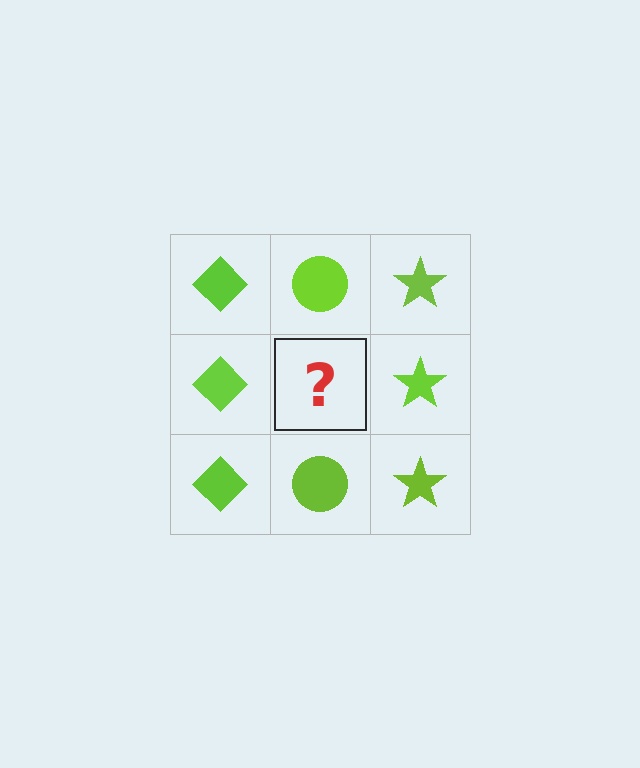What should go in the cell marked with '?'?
The missing cell should contain a lime circle.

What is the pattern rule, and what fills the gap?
The rule is that each column has a consistent shape. The gap should be filled with a lime circle.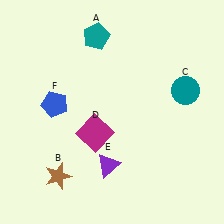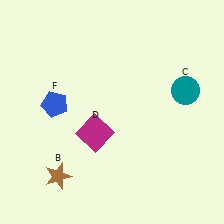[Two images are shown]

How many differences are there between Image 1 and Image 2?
There are 2 differences between the two images.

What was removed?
The teal pentagon (A), the purple triangle (E) were removed in Image 2.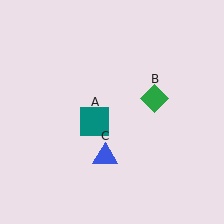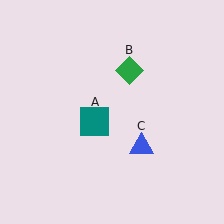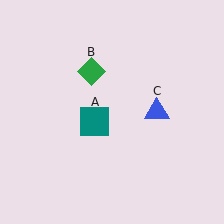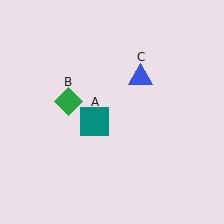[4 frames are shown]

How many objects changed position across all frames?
2 objects changed position: green diamond (object B), blue triangle (object C).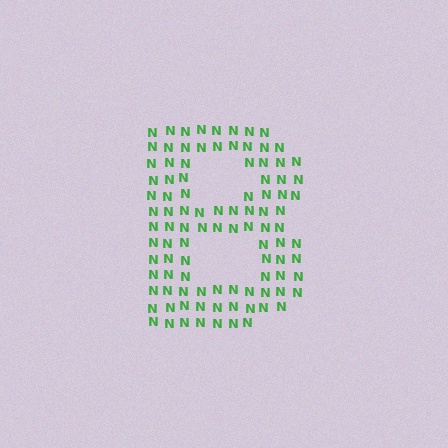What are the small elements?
The small elements are letter N's.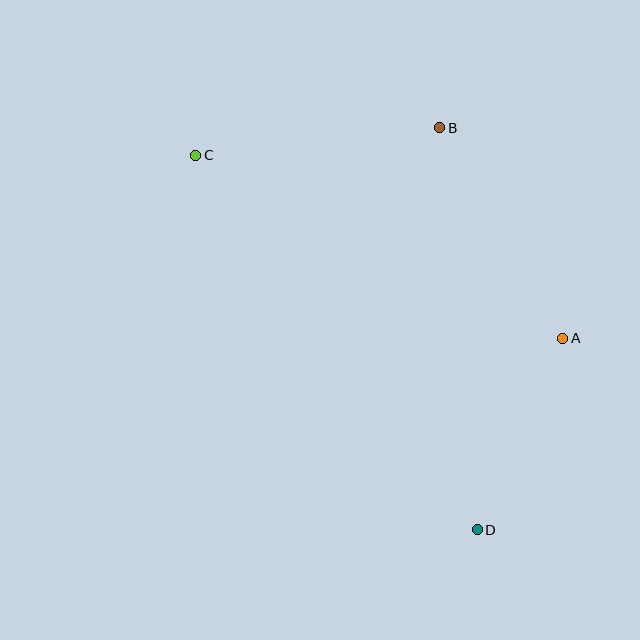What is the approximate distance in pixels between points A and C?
The distance between A and C is approximately 410 pixels.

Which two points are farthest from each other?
Points C and D are farthest from each other.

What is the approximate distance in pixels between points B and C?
The distance between B and C is approximately 245 pixels.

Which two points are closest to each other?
Points A and D are closest to each other.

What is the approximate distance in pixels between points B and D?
The distance between B and D is approximately 404 pixels.